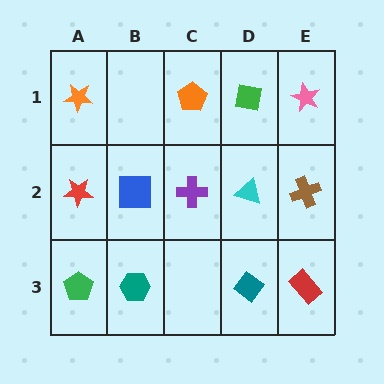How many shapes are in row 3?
4 shapes.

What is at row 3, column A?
A green pentagon.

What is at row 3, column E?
A red rectangle.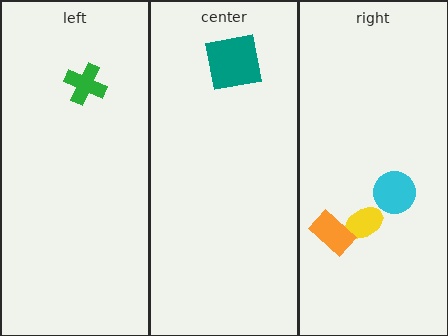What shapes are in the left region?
The green cross.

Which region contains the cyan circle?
The right region.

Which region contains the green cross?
The left region.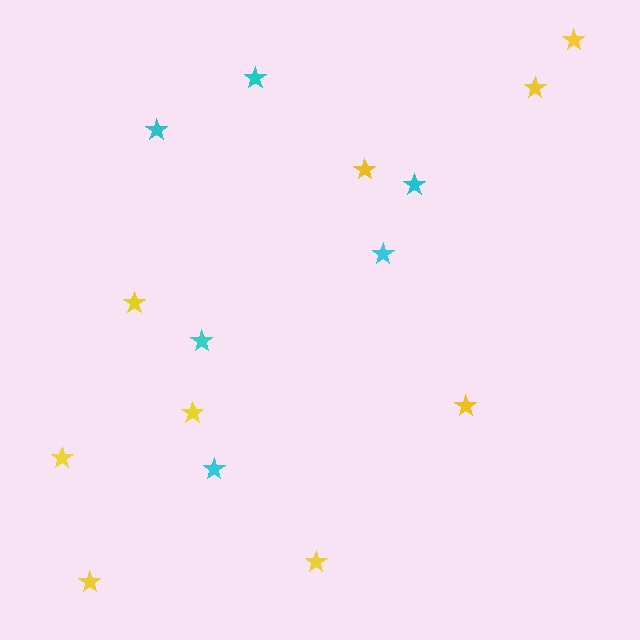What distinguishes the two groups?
There are 2 groups: one group of cyan stars (6) and one group of yellow stars (9).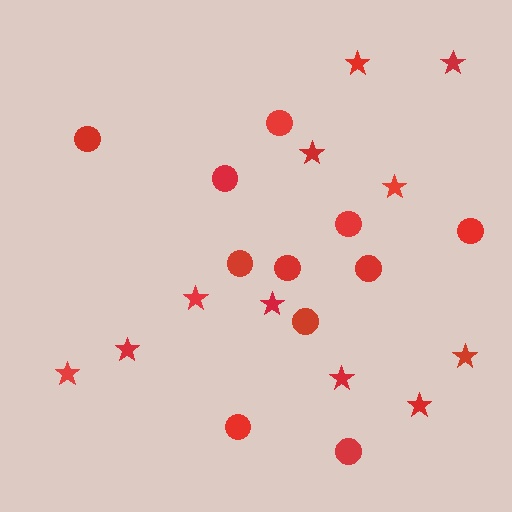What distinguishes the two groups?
There are 2 groups: one group of stars (11) and one group of circles (11).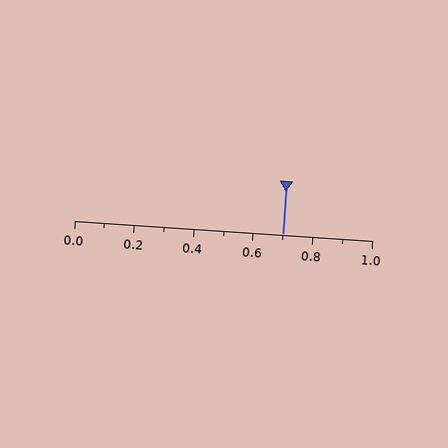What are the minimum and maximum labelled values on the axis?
The axis runs from 0.0 to 1.0.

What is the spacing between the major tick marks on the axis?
The major ticks are spaced 0.2 apart.